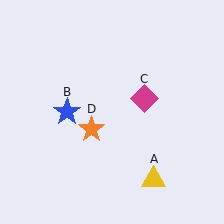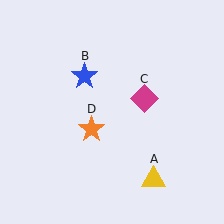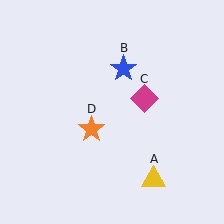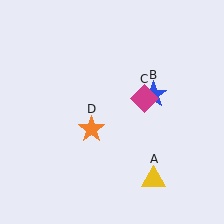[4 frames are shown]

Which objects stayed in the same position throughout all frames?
Yellow triangle (object A) and magenta diamond (object C) and orange star (object D) remained stationary.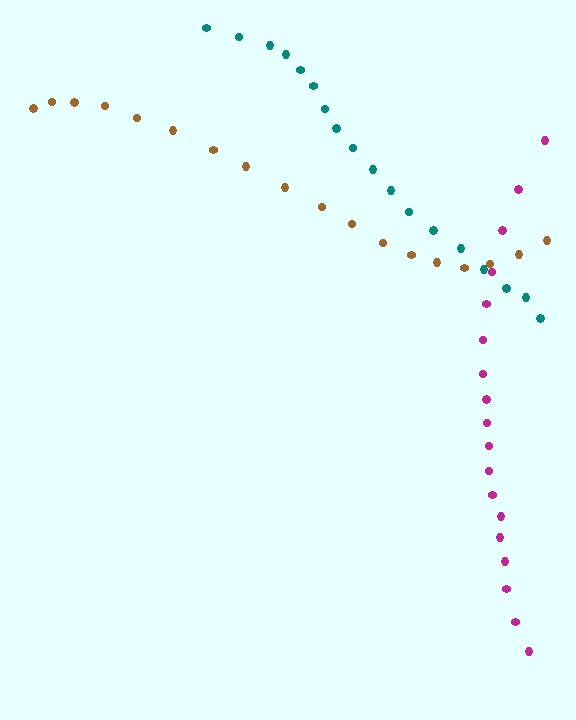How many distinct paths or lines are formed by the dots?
There are 3 distinct paths.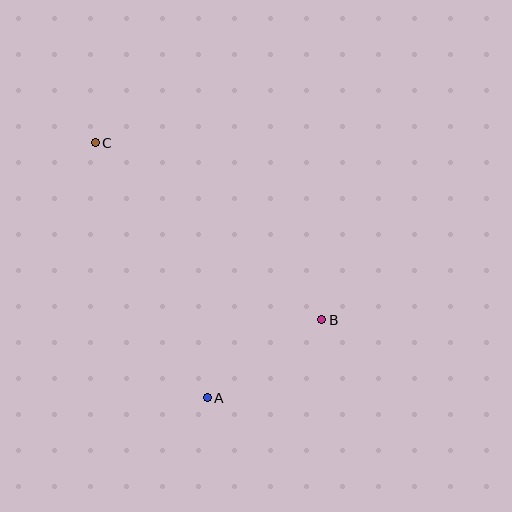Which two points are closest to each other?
Points A and B are closest to each other.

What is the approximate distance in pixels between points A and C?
The distance between A and C is approximately 278 pixels.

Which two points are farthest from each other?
Points B and C are farthest from each other.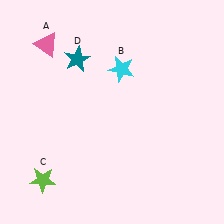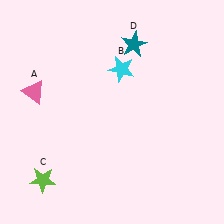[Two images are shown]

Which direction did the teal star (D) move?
The teal star (D) moved right.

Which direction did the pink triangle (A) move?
The pink triangle (A) moved down.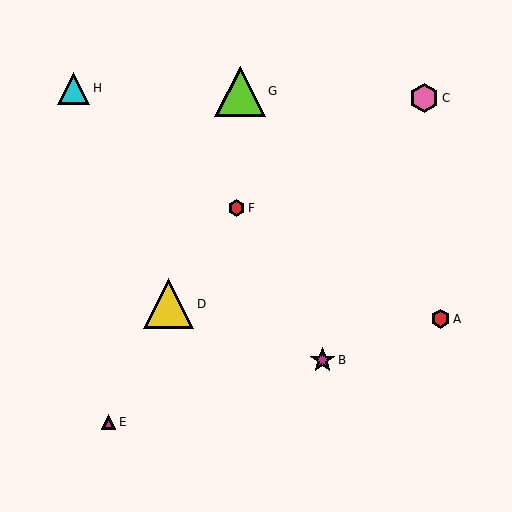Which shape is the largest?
The lime triangle (labeled G) is the largest.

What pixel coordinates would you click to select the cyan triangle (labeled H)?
Click at (74, 88) to select the cyan triangle H.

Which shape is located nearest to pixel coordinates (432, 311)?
The red hexagon (labeled A) at (440, 319) is nearest to that location.